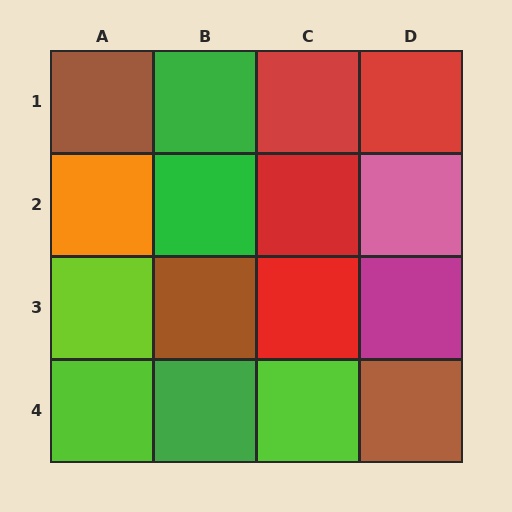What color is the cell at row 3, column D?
Magenta.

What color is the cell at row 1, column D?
Red.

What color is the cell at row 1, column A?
Brown.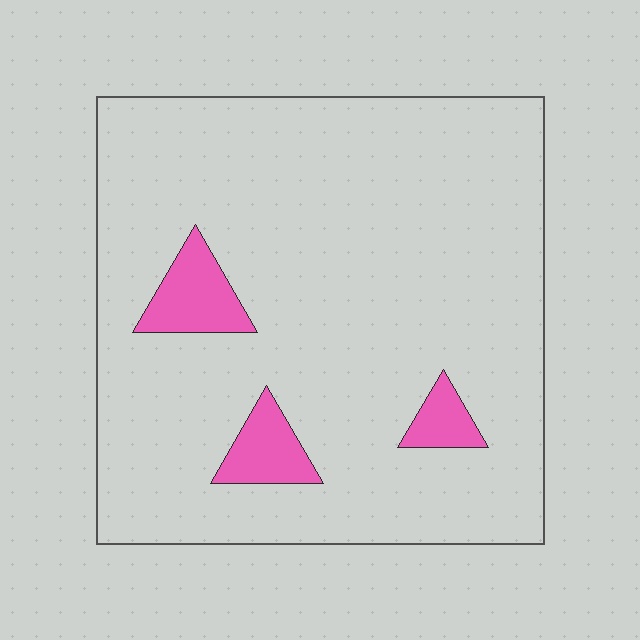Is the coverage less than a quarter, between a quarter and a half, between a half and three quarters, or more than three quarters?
Less than a quarter.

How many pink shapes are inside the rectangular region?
3.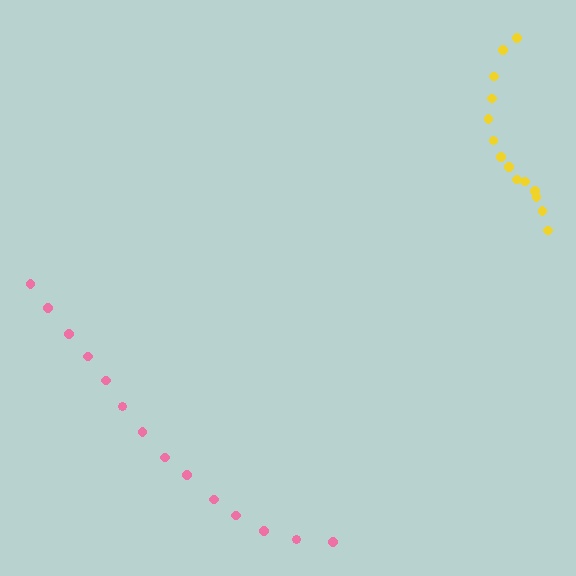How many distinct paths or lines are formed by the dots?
There are 2 distinct paths.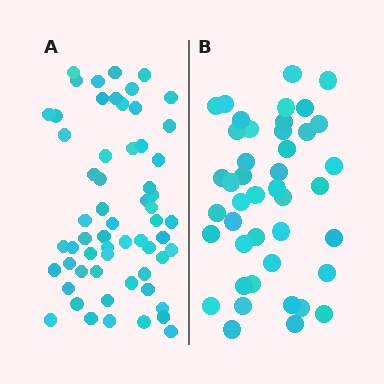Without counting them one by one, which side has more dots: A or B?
Region A (the left region) has more dots.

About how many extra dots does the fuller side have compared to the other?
Region A has approximately 15 more dots than region B.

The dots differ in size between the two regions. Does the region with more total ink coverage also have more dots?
No. Region B has more total ink coverage because its dots are larger, but region A actually contains more individual dots. Total area can be misleading — the number of items is what matters here.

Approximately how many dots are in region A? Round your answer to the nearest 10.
About 60 dots.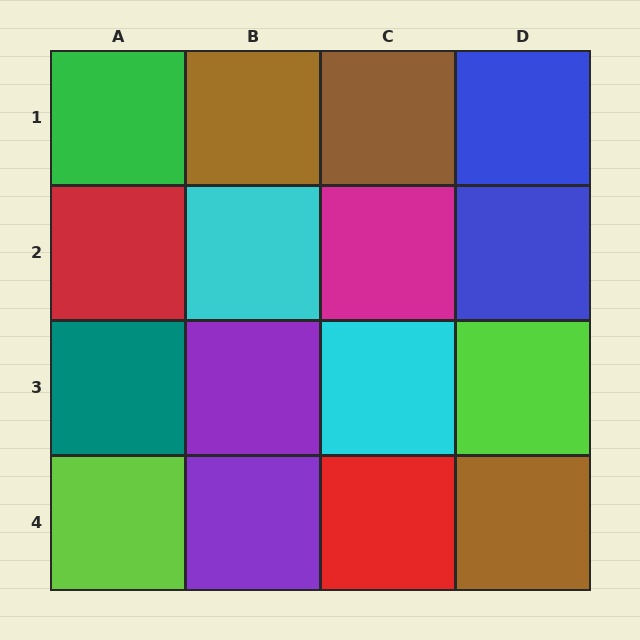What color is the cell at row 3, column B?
Purple.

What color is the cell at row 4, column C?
Red.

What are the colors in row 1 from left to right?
Green, brown, brown, blue.